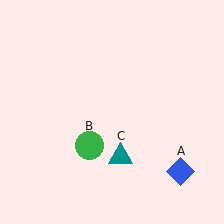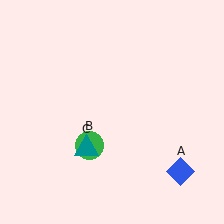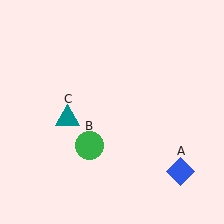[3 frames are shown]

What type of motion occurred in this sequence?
The teal triangle (object C) rotated clockwise around the center of the scene.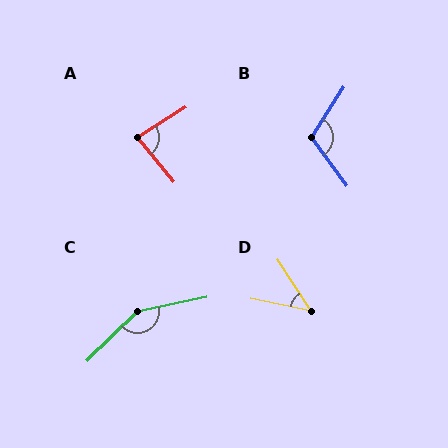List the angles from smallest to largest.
D (45°), A (83°), B (111°), C (148°).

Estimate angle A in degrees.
Approximately 83 degrees.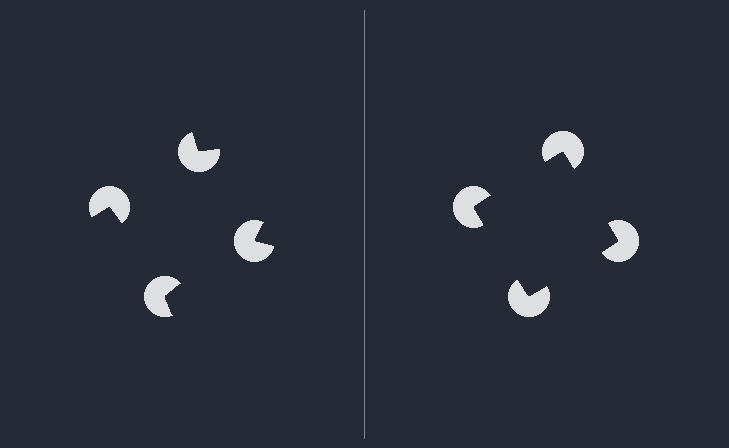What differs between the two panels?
The pac-man discs are positioned identically on both sides; only the wedge orientations differ. On the right they align to a square; on the left they are misaligned.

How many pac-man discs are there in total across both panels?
8 — 4 on each side.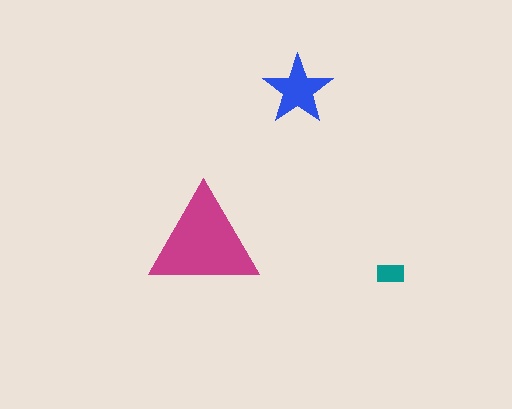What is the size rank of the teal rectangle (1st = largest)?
3rd.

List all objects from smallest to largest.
The teal rectangle, the blue star, the magenta triangle.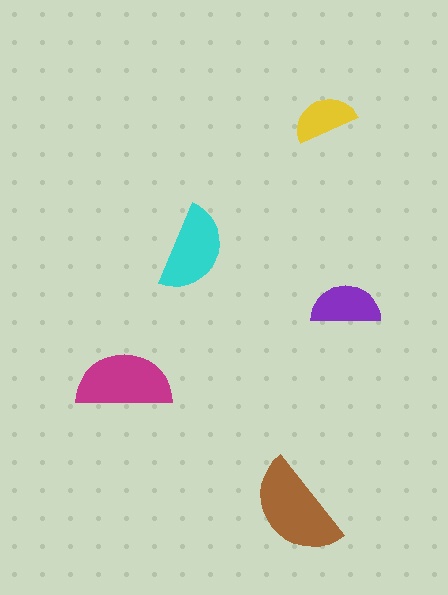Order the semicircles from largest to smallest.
the brown one, the magenta one, the cyan one, the purple one, the yellow one.